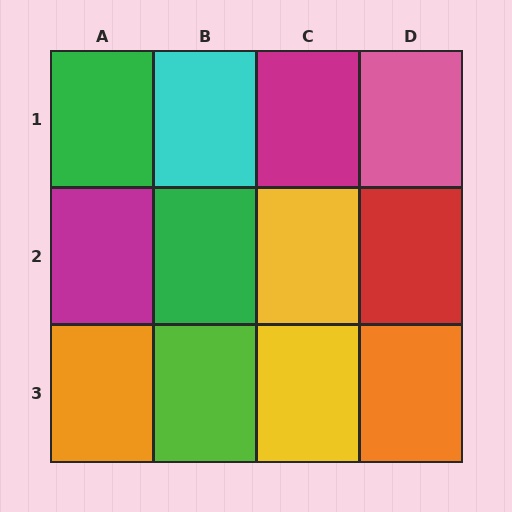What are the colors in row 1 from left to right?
Green, cyan, magenta, pink.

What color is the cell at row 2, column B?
Green.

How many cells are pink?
1 cell is pink.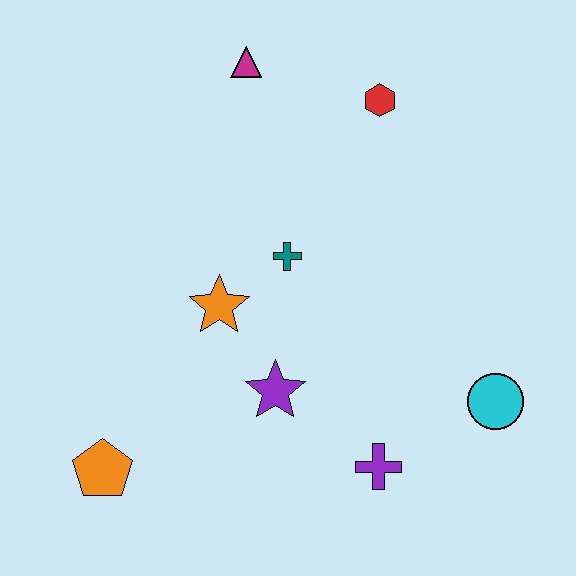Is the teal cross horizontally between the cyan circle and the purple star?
Yes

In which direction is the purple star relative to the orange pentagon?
The purple star is to the right of the orange pentagon.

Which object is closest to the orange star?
The teal cross is closest to the orange star.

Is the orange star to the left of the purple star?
Yes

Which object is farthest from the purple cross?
The magenta triangle is farthest from the purple cross.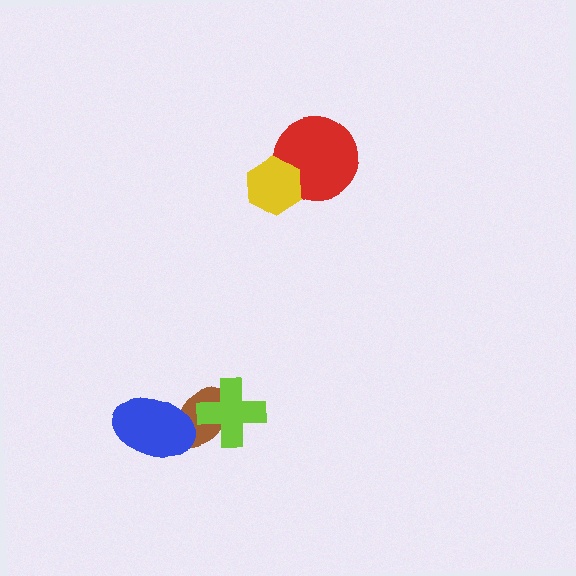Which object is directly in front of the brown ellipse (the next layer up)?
The lime cross is directly in front of the brown ellipse.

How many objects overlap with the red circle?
1 object overlaps with the red circle.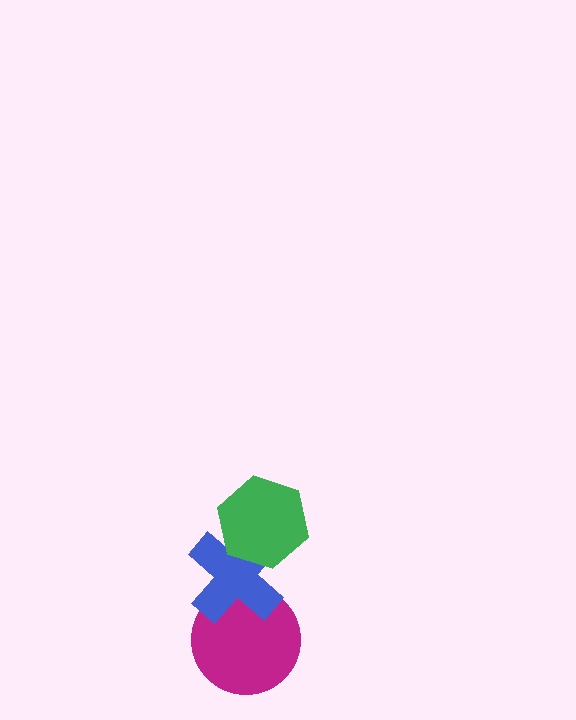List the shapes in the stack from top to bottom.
From top to bottom: the green hexagon, the blue cross, the magenta circle.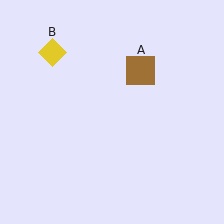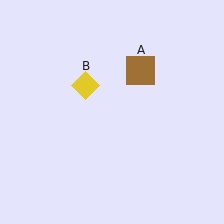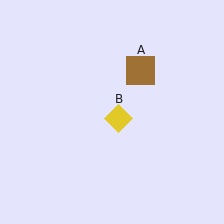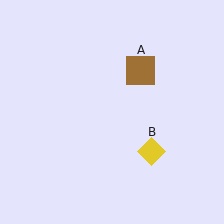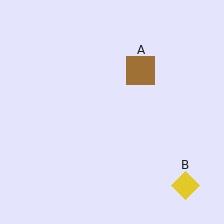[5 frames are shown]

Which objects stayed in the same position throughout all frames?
Brown square (object A) remained stationary.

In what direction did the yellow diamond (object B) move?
The yellow diamond (object B) moved down and to the right.